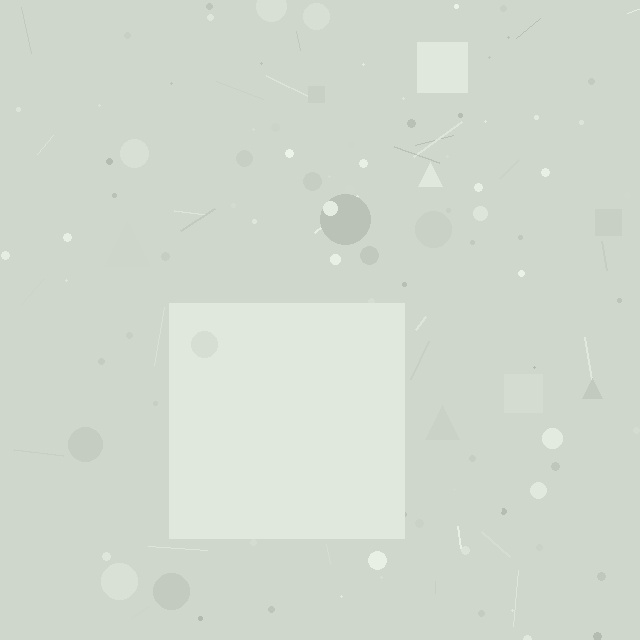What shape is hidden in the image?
A square is hidden in the image.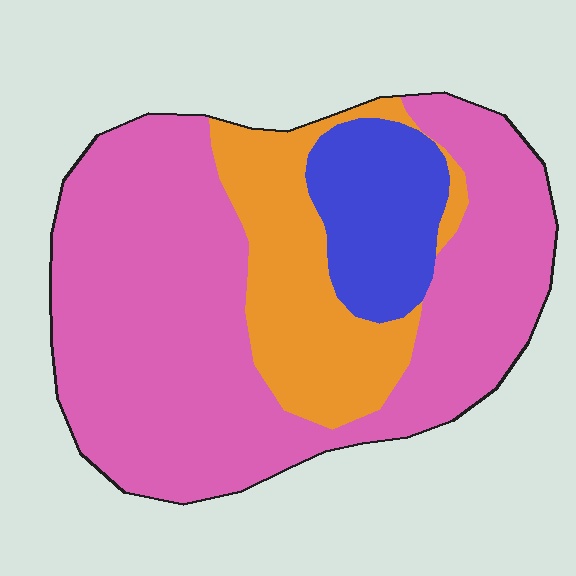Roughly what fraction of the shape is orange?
Orange covers 21% of the shape.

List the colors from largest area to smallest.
From largest to smallest: pink, orange, blue.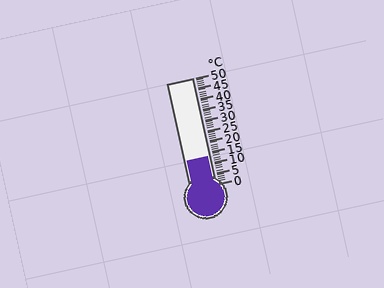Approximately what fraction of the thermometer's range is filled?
The thermometer is filled to approximately 25% of its range.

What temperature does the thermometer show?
The thermometer shows approximately 13°C.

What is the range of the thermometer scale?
The thermometer scale ranges from 0°C to 50°C.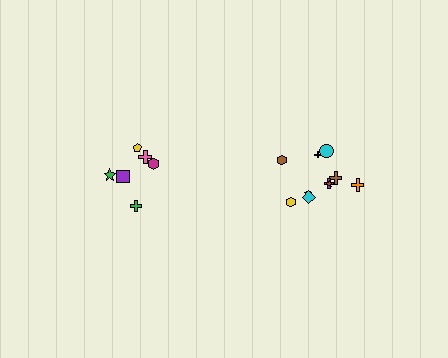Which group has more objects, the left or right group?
The right group.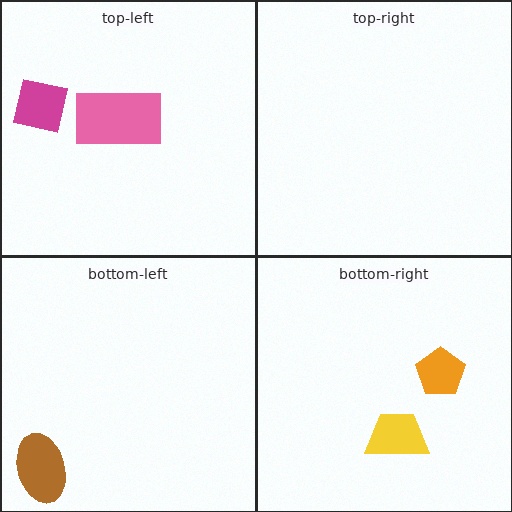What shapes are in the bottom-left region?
The brown ellipse.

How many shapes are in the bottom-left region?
1.